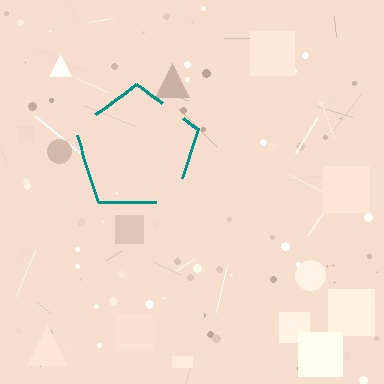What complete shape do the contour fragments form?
The contour fragments form a pentagon.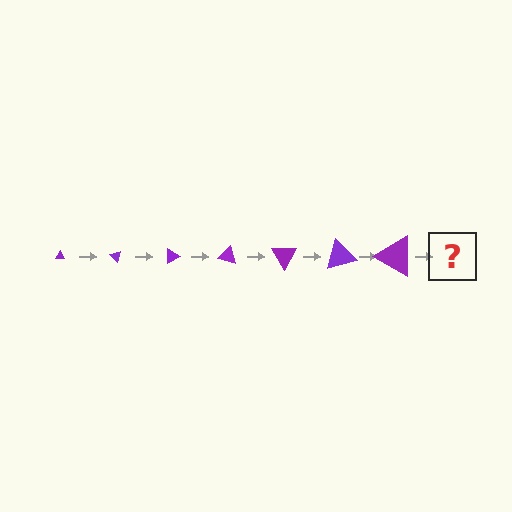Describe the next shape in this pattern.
It should be a triangle, larger than the previous one and rotated 315 degrees from the start.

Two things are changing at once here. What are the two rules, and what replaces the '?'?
The two rules are that the triangle grows larger each step and it rotates 45 degrees each step. The '?' should be a triangle, larger than the previous one and rotated 315 degrees from the start.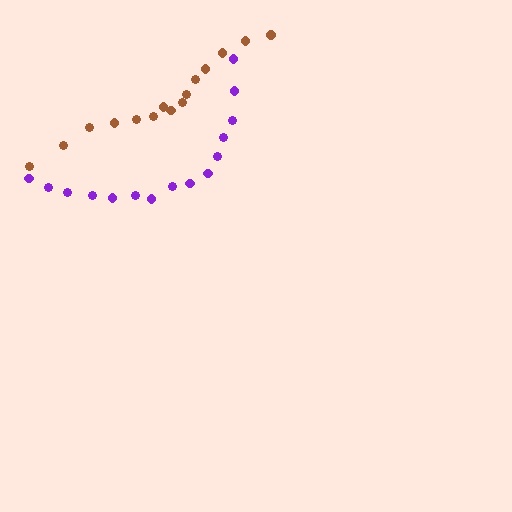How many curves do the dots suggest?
There are 2 distinct paths.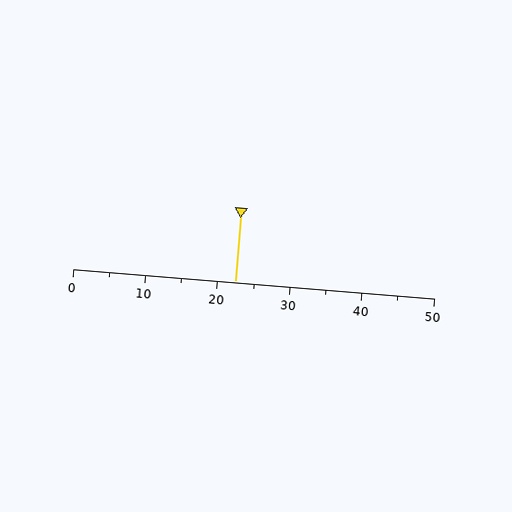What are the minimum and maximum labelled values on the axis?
The axis runs from 0 to 50.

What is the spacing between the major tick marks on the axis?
The major ticks are spaced 10 apart.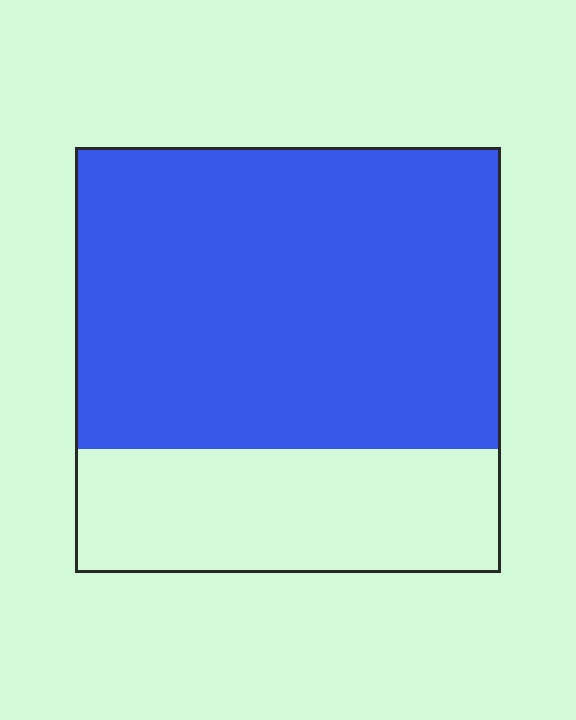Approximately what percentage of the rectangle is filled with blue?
Approximately 70%.